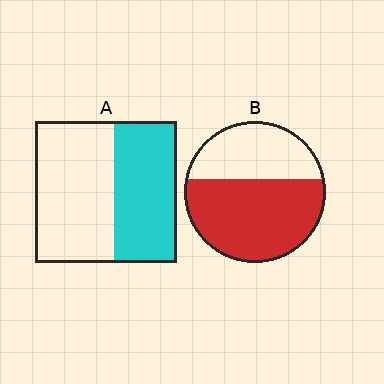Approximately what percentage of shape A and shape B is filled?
A is approximately 45% and B is approximately 60%.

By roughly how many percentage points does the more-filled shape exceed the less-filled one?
By roughly 15 percentage points (B over A).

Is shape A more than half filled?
No.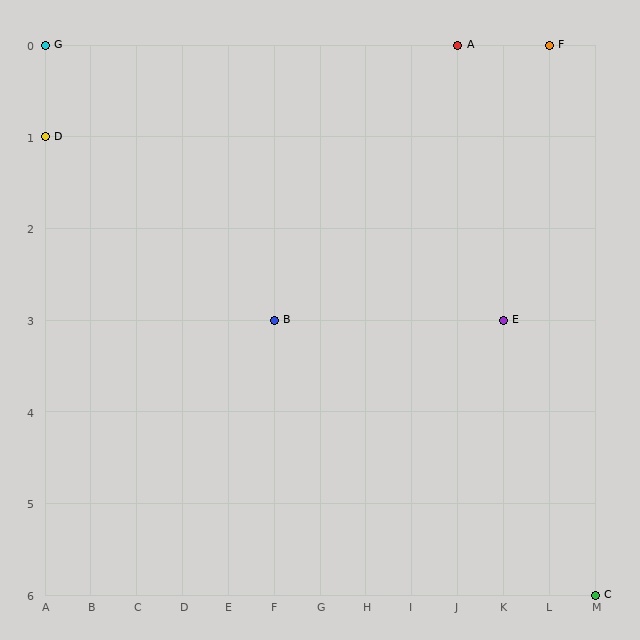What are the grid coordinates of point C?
Point C is at grid coordinates (M, 6).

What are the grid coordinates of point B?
Point B is at grid coordinates (F, 3).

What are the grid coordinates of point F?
Point F is at grid coordinates (L, 0).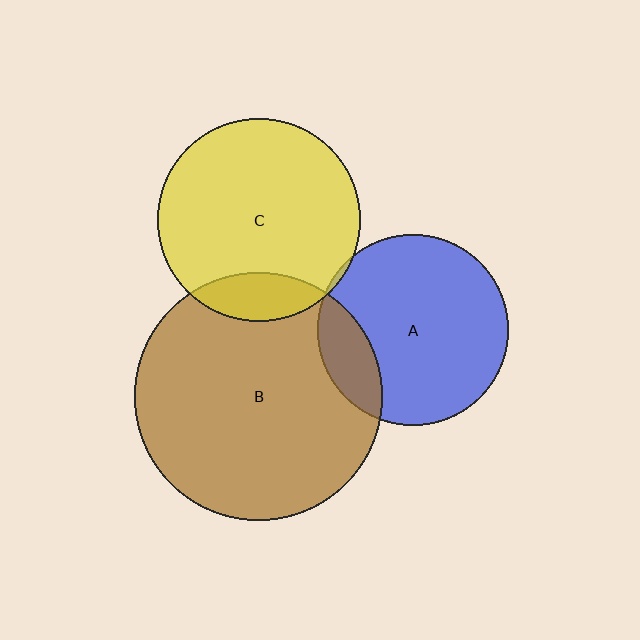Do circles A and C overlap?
Yes.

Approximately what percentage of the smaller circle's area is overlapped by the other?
Approximately 5%.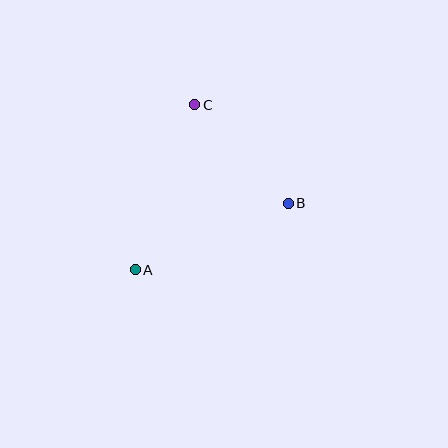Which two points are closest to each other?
Points B and C are closest to each other.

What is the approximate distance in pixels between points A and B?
The distance between A and B is approximately 166 pixels.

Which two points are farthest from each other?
Points A and C are farthest from each other.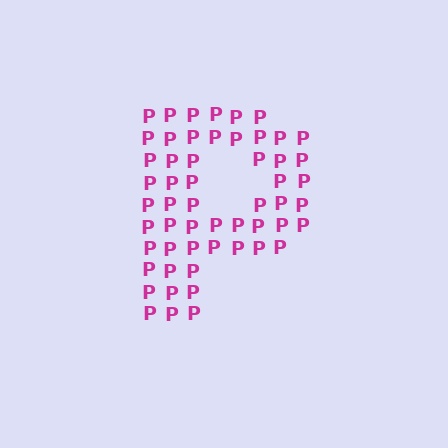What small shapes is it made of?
It is made of small letter P's.